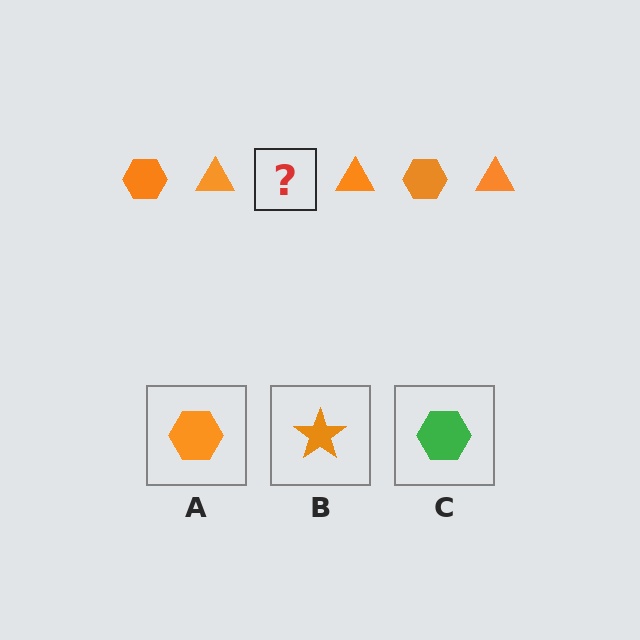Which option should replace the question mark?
Option A.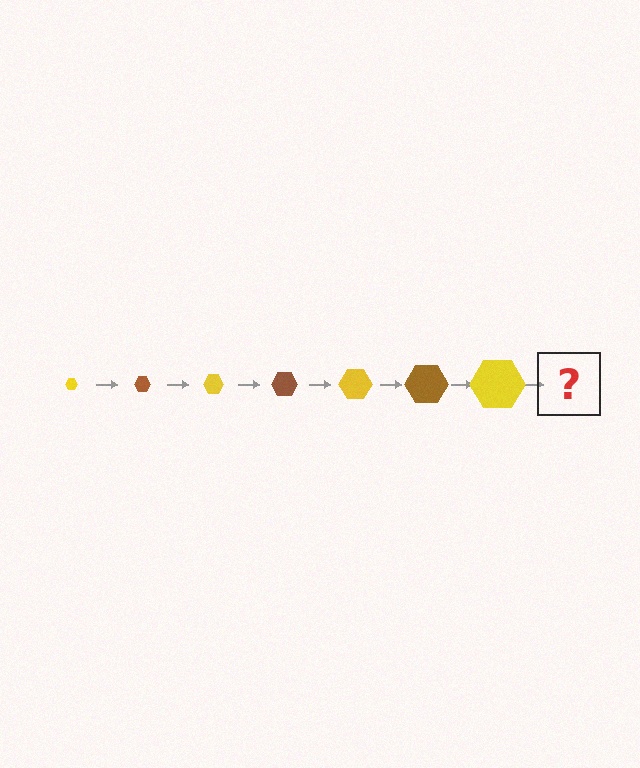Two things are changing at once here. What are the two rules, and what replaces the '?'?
The two rules are that the hexagon grows larger each step and the color cycles through yellow and brown. The '?' should be a brown hexagon, larger than the previous one.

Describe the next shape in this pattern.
It should be a brown hexagon, larger than the previous one.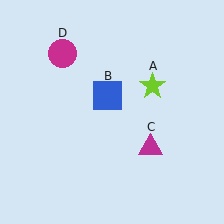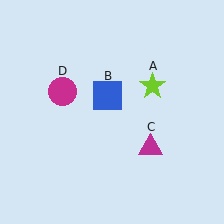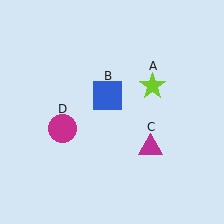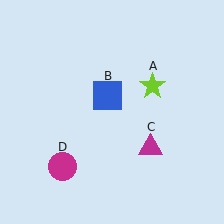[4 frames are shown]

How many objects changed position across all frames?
1 object changed position: magenta circle (object D).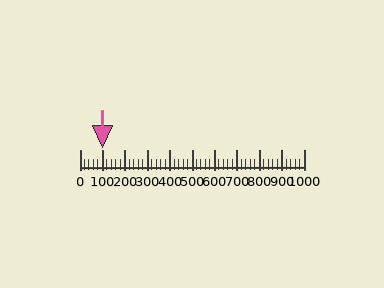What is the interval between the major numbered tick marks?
The major tick marks are spaced 100 units apart.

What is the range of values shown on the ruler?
The ruler shows values from 0 to 1000.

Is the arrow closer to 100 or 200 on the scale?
The arrow is closer to 100.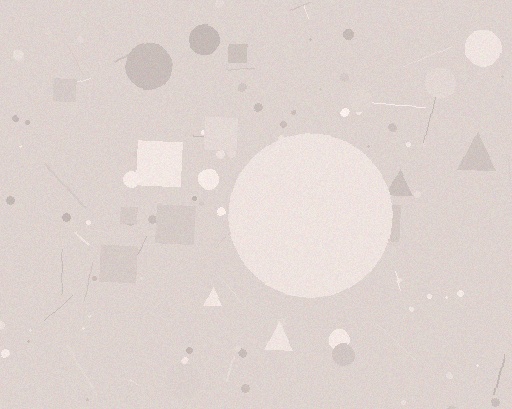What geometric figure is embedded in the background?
A circle is embedded in the background.